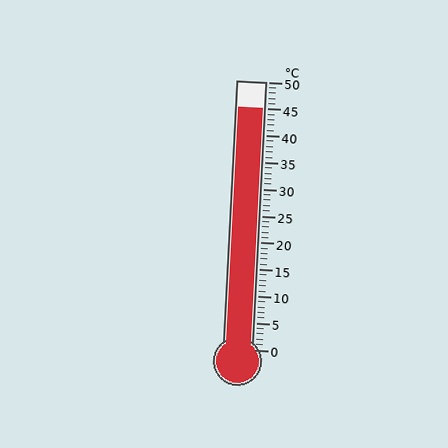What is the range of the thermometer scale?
The thermometer scale ranges from 0°C to 50°C.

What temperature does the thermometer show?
The thermometer shows approximately 45°C.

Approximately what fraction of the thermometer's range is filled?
The thermometer is filled to approximately 90% of its range.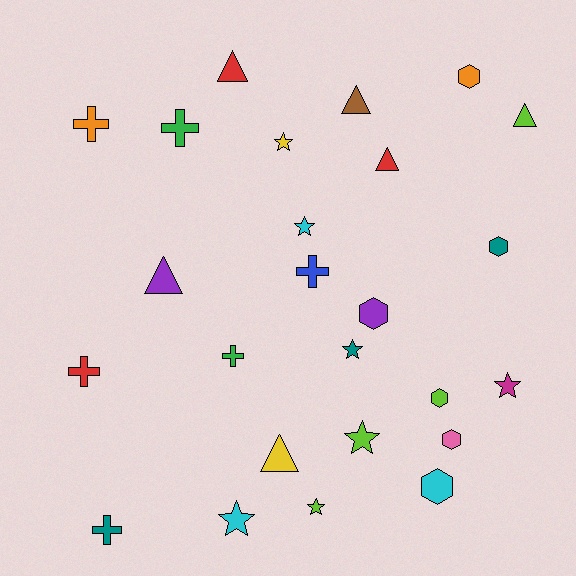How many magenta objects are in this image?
There is 1 magenta object.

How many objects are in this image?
There are 25 objects.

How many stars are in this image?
There are 7 stars.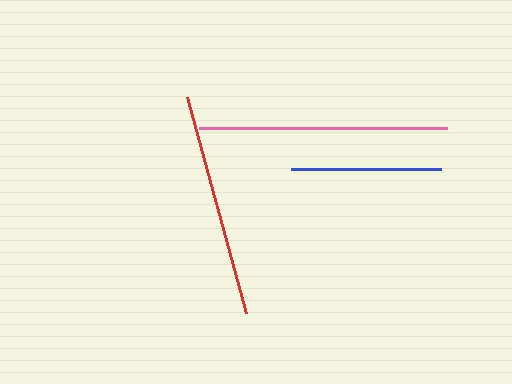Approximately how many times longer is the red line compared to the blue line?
The red line is approximately 1.5 times the length of the blue line.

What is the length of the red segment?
The red segment is approximately 225 pixels long.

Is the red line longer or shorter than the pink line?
The pink line is longer than the red line.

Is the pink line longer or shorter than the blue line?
The pink line is longer than the blue line.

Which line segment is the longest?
The pink line is the longest at approximately 247 pixels.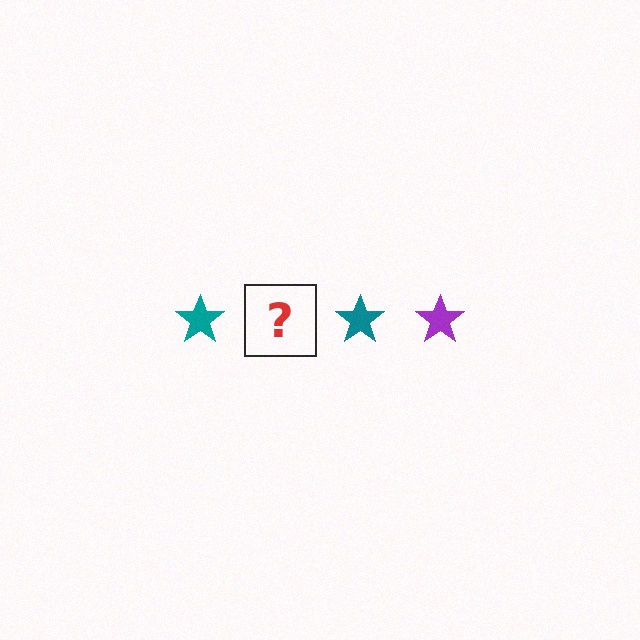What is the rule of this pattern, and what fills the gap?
The rule is that the pattern cycles through teal, purple stars. The gap should be filled with a purple star.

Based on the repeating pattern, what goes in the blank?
The blank should be a purple star.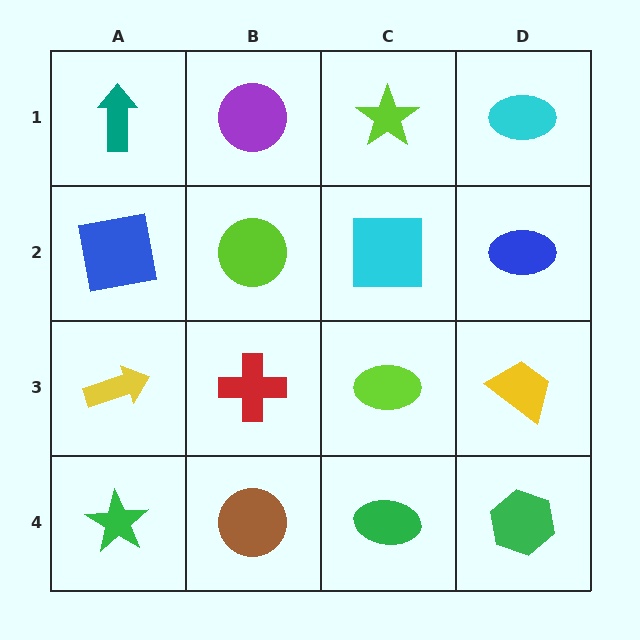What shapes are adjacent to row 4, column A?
A yellow arrow (row 3, column A), a brown circle (row 4, column B).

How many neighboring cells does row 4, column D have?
2.